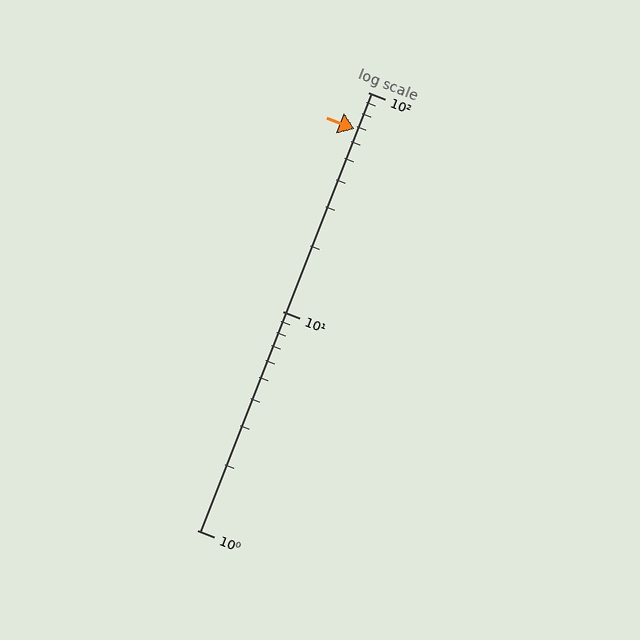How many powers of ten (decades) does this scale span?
The scale spans 2 decades, from 1 to 100.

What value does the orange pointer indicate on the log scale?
The pointer indicates approximately 68.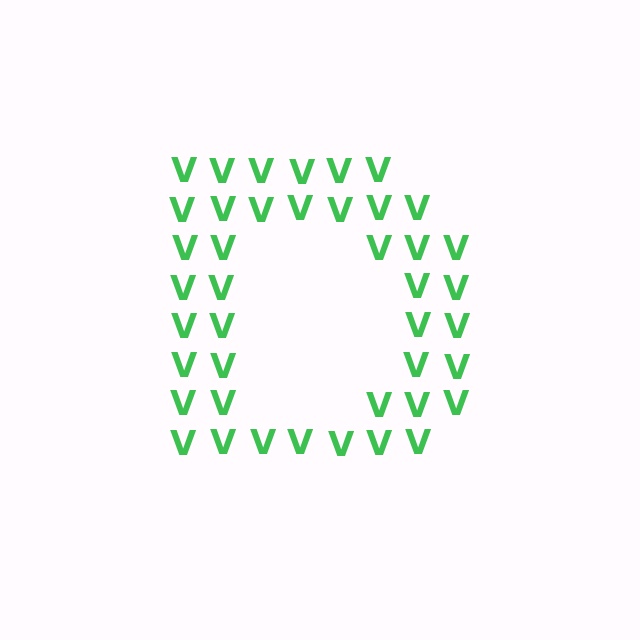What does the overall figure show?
The overall figure shows the letter D.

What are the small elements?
The small elements are letter V's.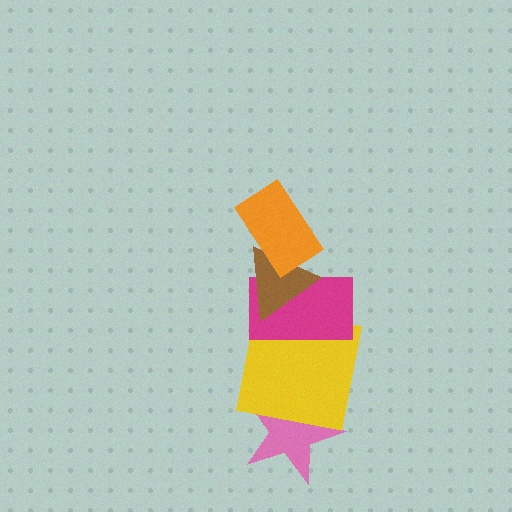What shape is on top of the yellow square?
The magenta rectangle is on top of the yellow square.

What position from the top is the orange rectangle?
The orange rectangle is 1st from the top.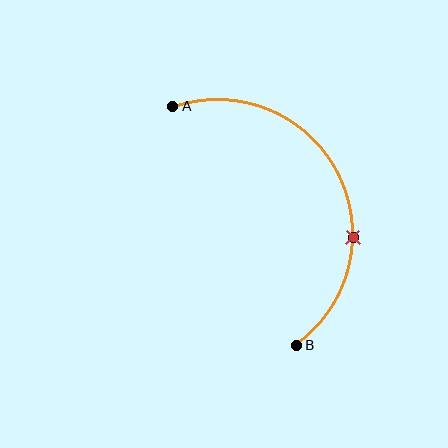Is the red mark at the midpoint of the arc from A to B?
No. The red mark lies on the arc but is closer to endpoint B. The arc midpoint would be at the point on the curve equidistant along the arc from both A and B.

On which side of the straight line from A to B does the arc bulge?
The arc bulges to the right of the straight line connecting A and B.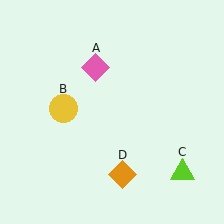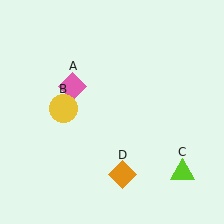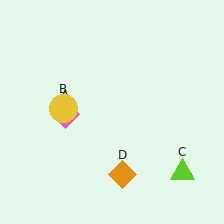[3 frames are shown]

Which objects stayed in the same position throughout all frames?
Yellow circle (object B) and lime triangle (object C) and orange diamond (object D) remained stationary.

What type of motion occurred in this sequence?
The pink diamond (object A) rotated counterclockwise around the center of the scene.